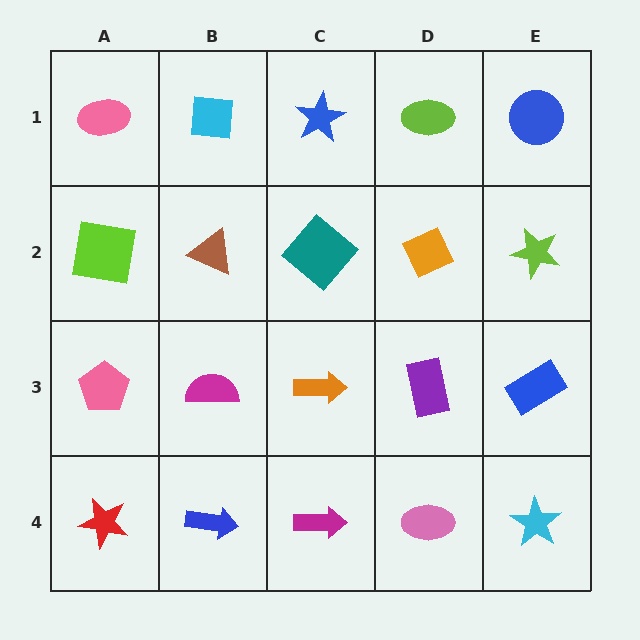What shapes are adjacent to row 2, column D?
A lime ellipse (row 1, column D), a purple rectangle (row 3, column D), a teal diamond (row 2, column C), a lime star (row 2, column E).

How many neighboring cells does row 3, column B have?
4.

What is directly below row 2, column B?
A magenta semicircle.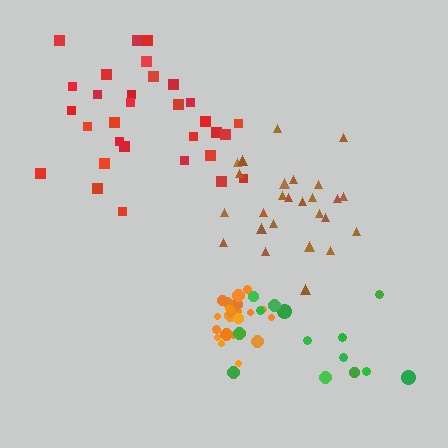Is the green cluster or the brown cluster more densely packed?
Brown.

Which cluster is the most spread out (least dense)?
Green.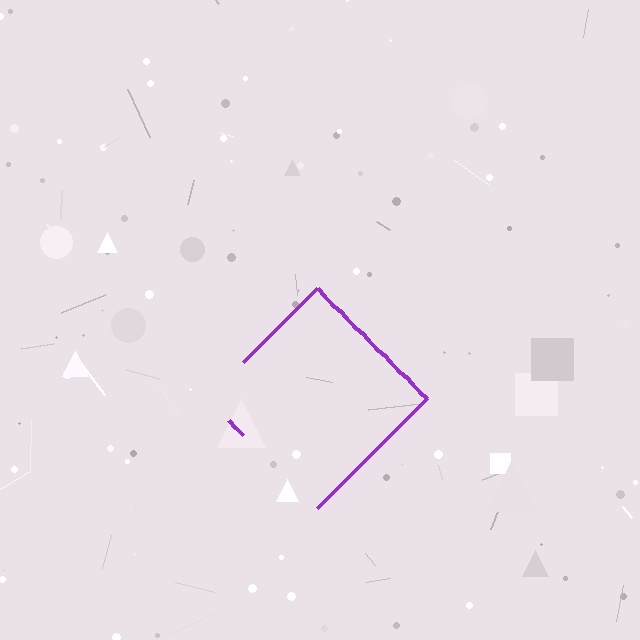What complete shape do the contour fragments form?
The contour fragments form a diamond.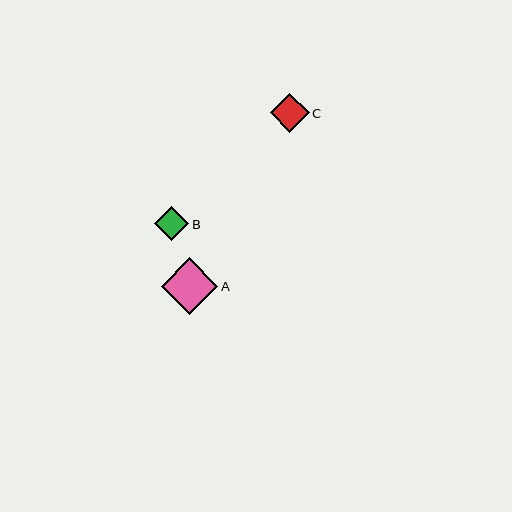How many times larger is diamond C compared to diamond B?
Diamond C is approximately 1.2 times the size of diamond B.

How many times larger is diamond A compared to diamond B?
Diamond A is approximately 1.7 times the size of diamond B.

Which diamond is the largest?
Diamond A is the largest with a size of approximately 57 pixels.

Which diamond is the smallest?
Diamond B is the smallest with a size of approximately 34 pixels.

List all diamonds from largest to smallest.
From largest to smallest: A, C, B.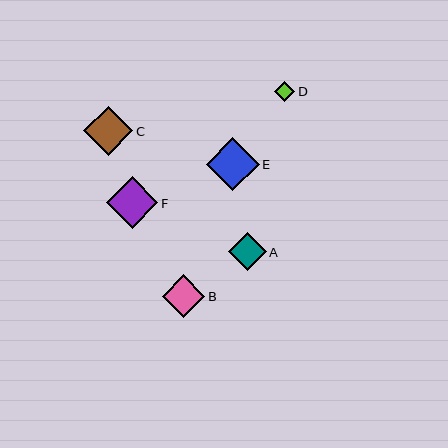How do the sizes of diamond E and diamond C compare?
Diamond E and diamond C are approximately the same size.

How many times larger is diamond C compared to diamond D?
Diamond C is approximately 2.4 times the size of diamond D.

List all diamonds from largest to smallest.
From largest to smallest: E, F, C, B, A, D.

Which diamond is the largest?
Diamond E is the largest with a size of approximately 53 pixels.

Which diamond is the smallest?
Diamond D is the smallest with a size of approximately 20 pixels.